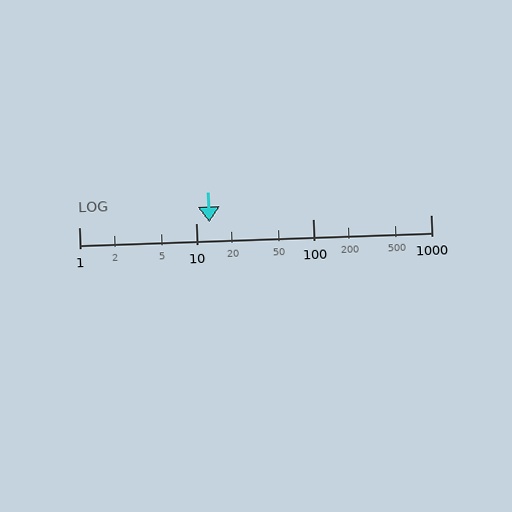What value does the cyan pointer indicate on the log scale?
The pointer indicates approximately 13.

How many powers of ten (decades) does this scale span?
The scale spans 3 decades, from 1 to 1000.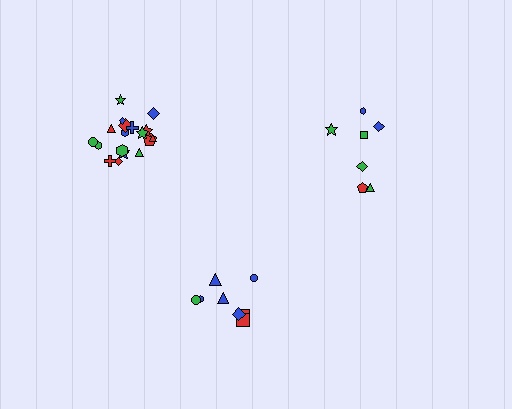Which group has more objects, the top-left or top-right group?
The top-left group.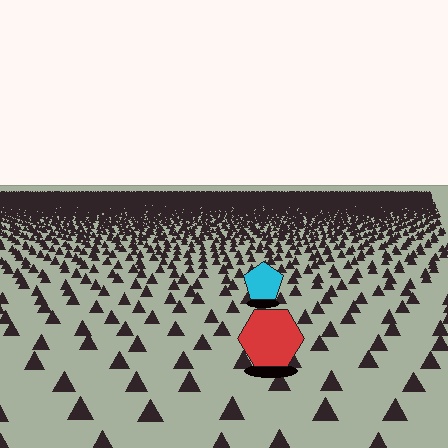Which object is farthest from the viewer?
The cyan pentagon is farthest from the viewer. It appears smaller and the ground texture around it is denser.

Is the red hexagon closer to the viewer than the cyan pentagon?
Yes. The red hexagon is closer — you can tell from the texture gradient: the ground texture is coarser near it.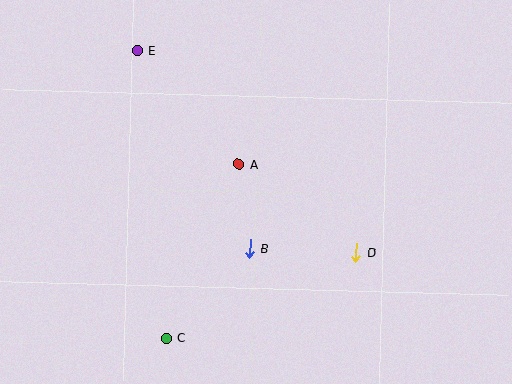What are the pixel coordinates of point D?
Point D is at (356, 252).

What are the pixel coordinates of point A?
Point A is at (239, 164).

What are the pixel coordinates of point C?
Point C is at (166, 338).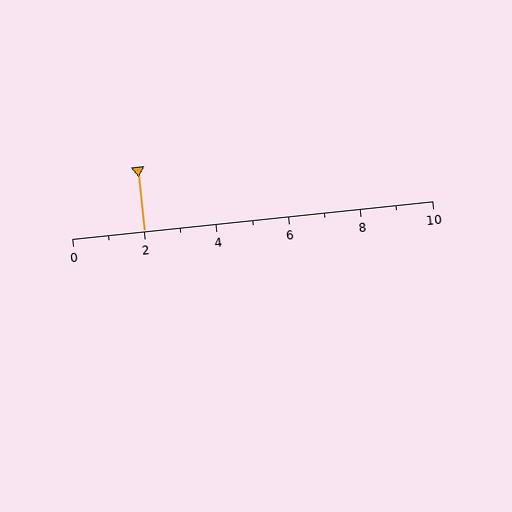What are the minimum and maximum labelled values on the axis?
The axis runs from 0 to 10.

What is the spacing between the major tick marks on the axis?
The major ticks are spaced 2 apart.